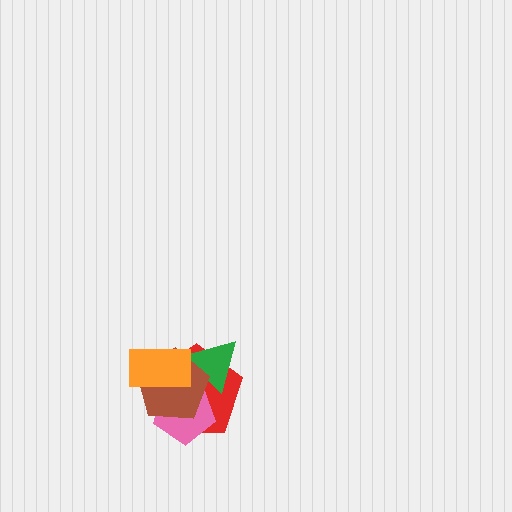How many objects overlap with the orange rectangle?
4 objects overlap with the orange rectangle.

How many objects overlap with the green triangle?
4 objects overlap with the green triangle.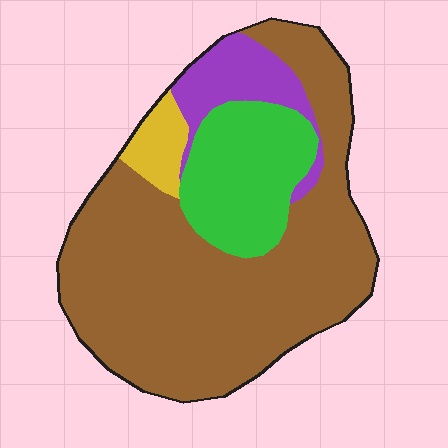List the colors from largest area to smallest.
From largest to smallest: brown, green, purple, yellow.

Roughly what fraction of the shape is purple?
Purple takes up about one tenth (1/10) of the shape.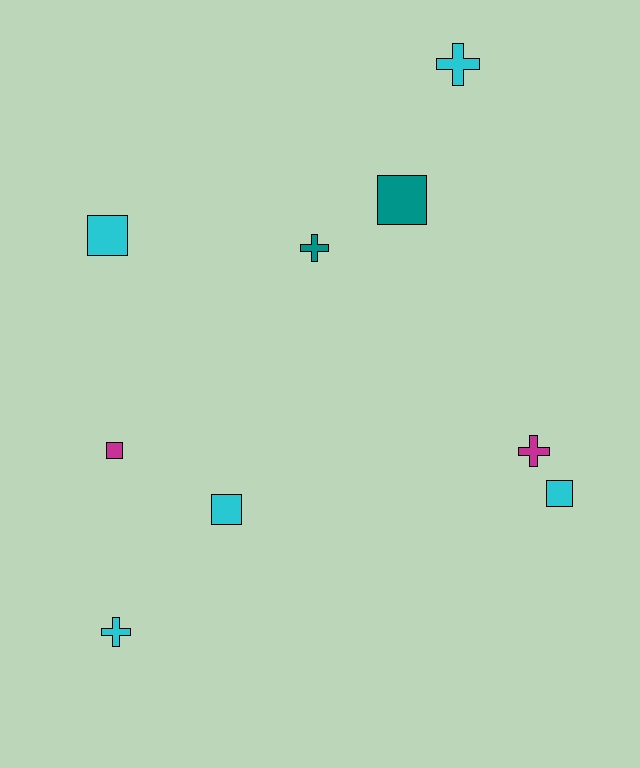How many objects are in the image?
There are 9 objects.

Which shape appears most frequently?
Square, with 5 objects.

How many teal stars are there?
There are no teal stars.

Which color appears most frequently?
Cyan, with 5 objects.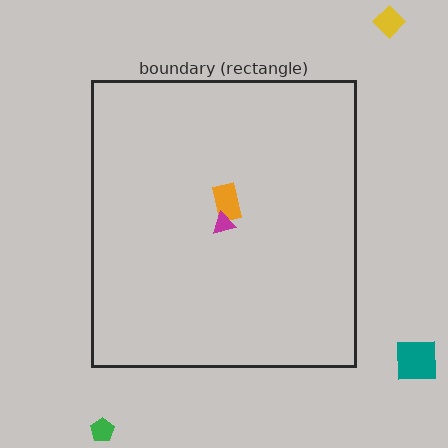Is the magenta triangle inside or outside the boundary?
Inside.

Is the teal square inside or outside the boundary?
Outside.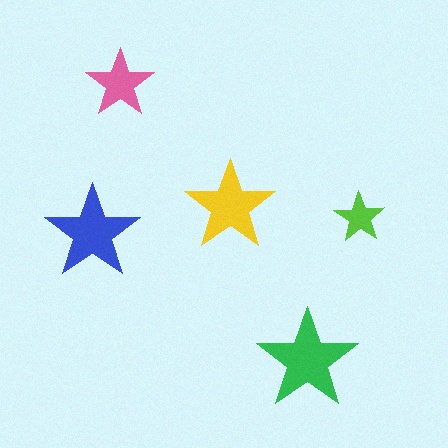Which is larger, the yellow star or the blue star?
The blue one.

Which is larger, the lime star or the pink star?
The pink one.